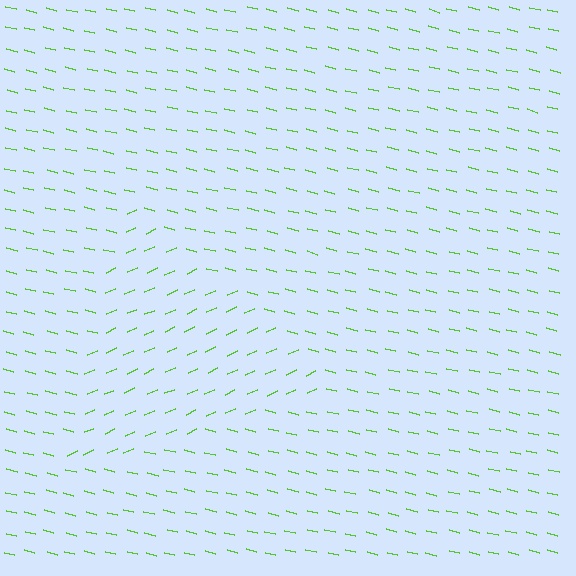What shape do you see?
I see a triangle.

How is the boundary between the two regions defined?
The boundary is defined purely by a change in line orientation (approximately 38 degrees difference). All lines are the same color and thickness.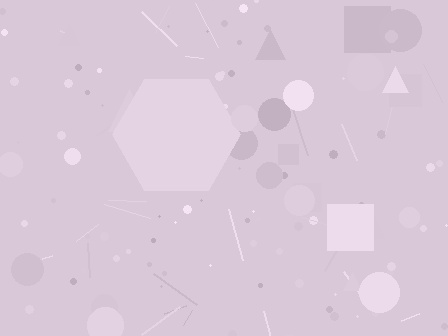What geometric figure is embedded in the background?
A hexagon is embedded in the background.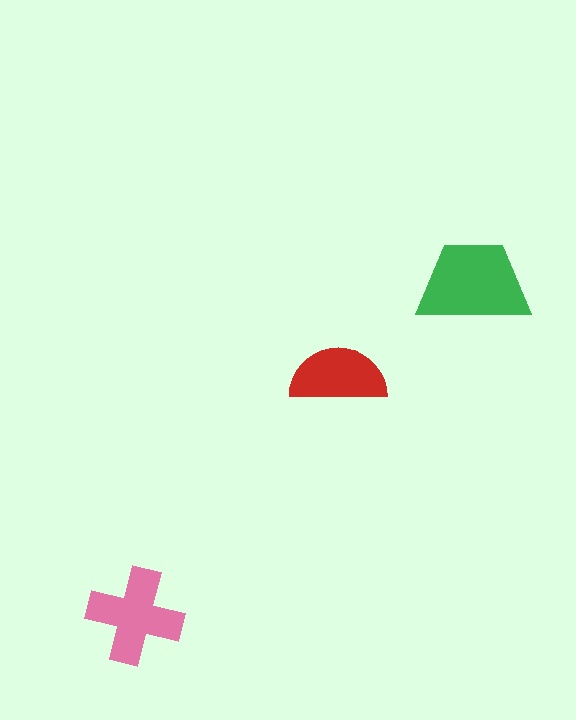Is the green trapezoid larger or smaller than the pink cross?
Larger.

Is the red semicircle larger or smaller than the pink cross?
Smaller.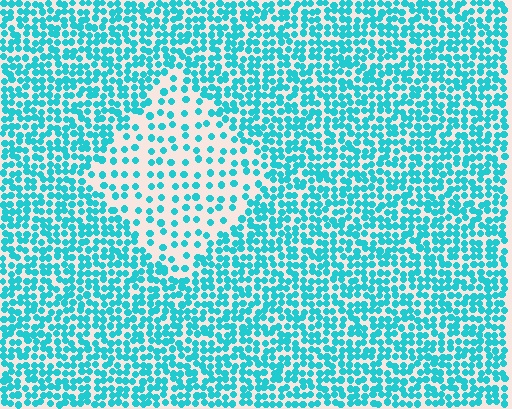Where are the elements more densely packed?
The elements are more densely packed outside the diamond boundary.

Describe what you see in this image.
The image contains small cyan elements arranged at two different densities. A diamond-shaped region is visible where the elements are less densely packed than the surrounding area.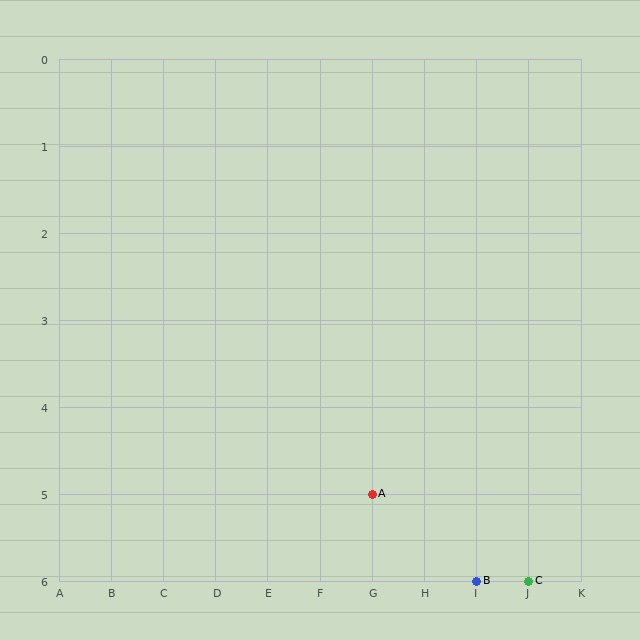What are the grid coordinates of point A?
Point A is at grid coordinates (G, 5).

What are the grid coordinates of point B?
Point B is at grid coordinates (I, 6).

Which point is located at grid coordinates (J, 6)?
Point C is at (J, 6).